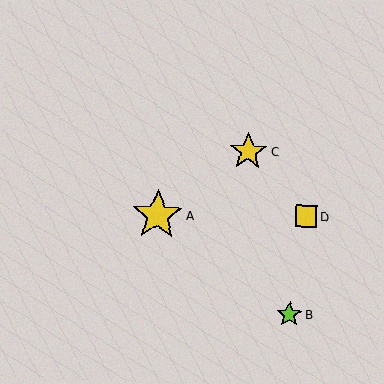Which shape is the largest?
The yellow star (labeled A) is the largest.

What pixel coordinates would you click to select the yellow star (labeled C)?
Click at (248, 152) to select the yellow star C.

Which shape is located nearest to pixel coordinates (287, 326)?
The lime star (labeled B) at (289, 315) is nearest to that location.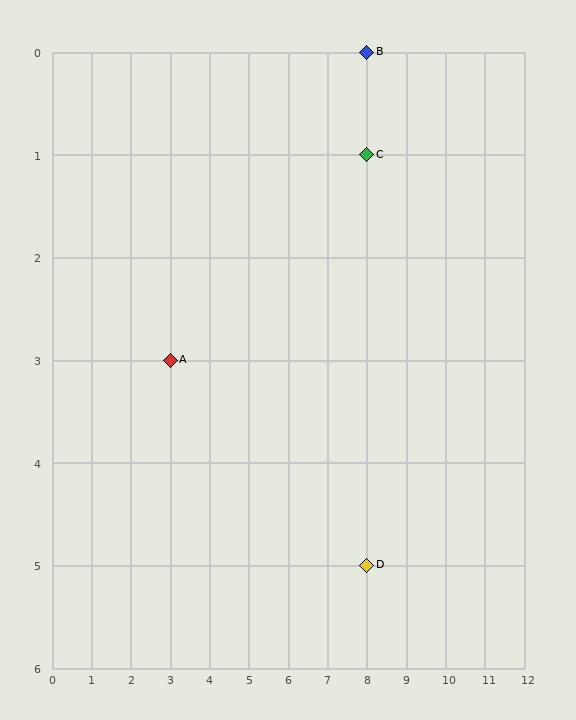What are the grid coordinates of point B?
Point B is at grid coordinates (8, 0).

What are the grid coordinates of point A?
Point A is at grid coordinates (3, 3).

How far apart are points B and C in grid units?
Points B and C are 1 row apart.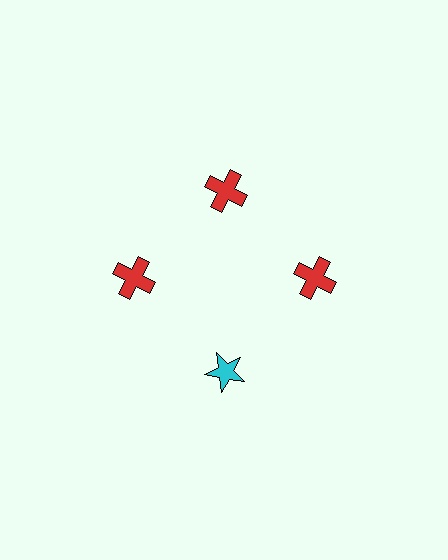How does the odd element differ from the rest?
It differs in both color (cyan instead of red) and shape (star instead of cross).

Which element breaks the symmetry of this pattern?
The cyan star at roughly the 6 o'clock position breaks the symmetry. All other shapes are red crosses.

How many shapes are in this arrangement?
There are 4 shapes arranged in a ring pattern.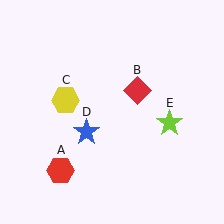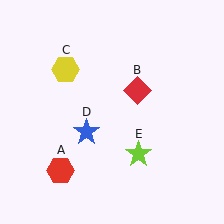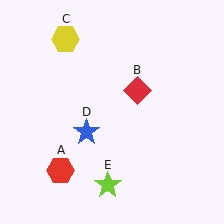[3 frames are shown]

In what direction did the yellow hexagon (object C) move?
The yellow hexagon (object C) moved up.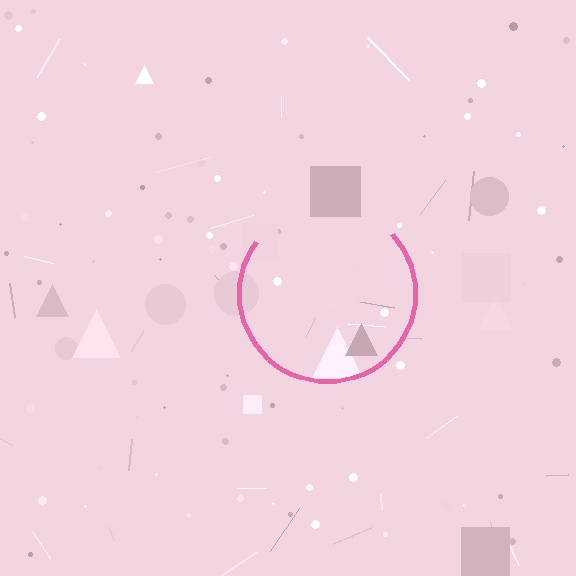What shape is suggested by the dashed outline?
The dashed outline suggests a circle.